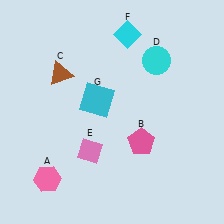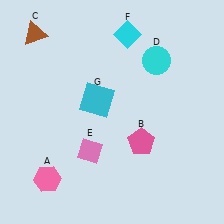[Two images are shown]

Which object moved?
The brown triangle (C) moved up.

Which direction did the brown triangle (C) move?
The brown triangle (C) moved up.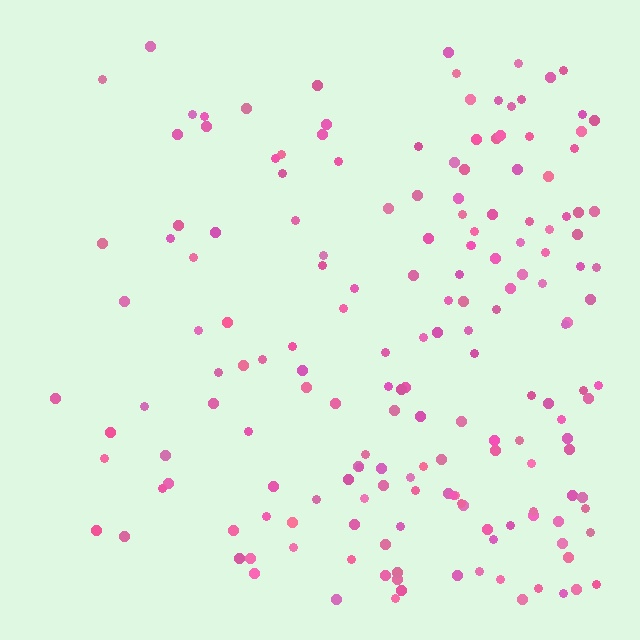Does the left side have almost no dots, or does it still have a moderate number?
Still a moderate number, just noticeably fewer than the right.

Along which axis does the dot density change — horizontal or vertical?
Horizontal.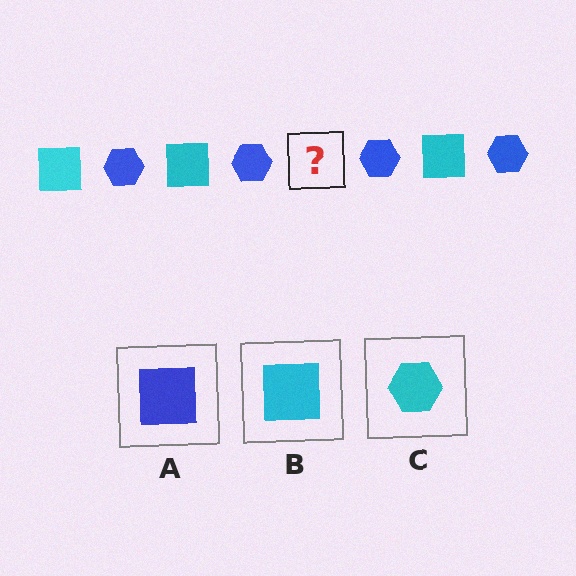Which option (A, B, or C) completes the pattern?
B.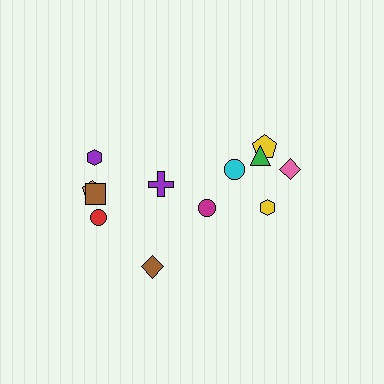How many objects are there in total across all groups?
There are 12 objects.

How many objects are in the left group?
There are 7 objects.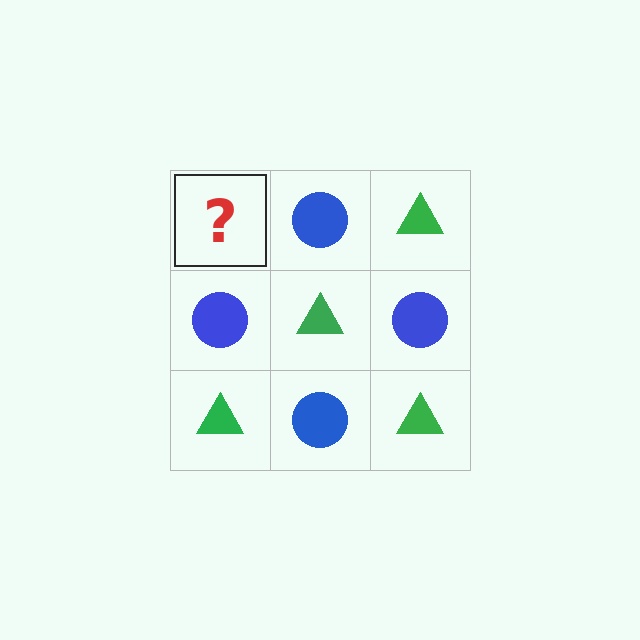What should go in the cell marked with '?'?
The missing cell should contain a green triangle.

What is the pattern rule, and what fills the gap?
The rule is that it alternates green triangle and blue circle in a checkerboard pattern. The gap should be filled with a green triangle.